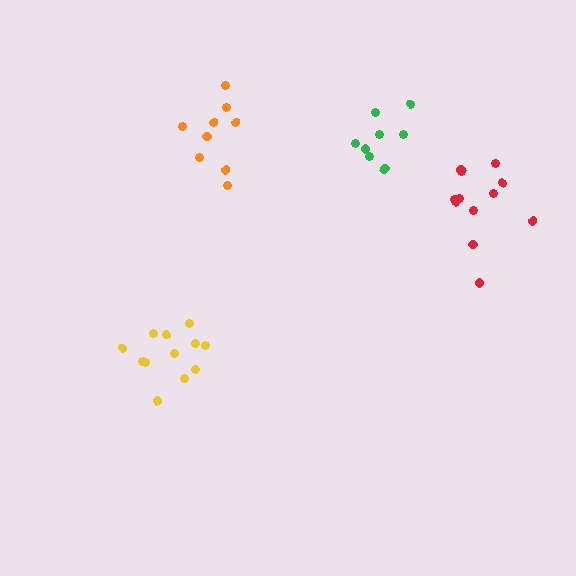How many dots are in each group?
Group 1: 9 dots, Group 2: 12 dots, Group 3: 8 dots, Group 4: 12 dots (41 total).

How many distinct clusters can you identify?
There are 4 distinct clusters.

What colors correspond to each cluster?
The clusters are colored: orange, yellow, green, red.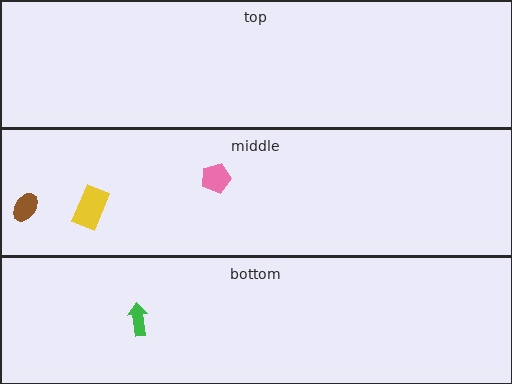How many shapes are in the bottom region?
1.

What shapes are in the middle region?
The pink pentagon, the yellow rectangle, the brown ellipse.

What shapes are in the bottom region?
The green arrow.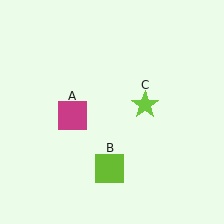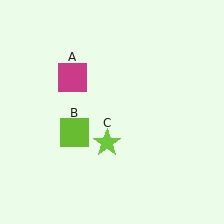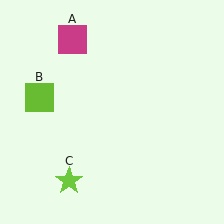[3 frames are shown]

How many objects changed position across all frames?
3 objects changed position: magenta square (object A), lime square (object B), lime star (object C).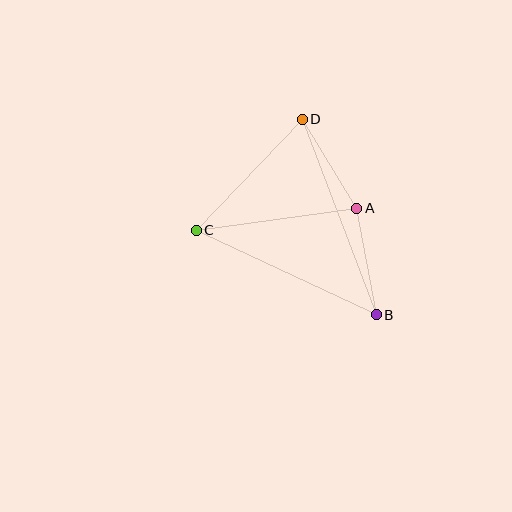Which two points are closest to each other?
Points A and D are closest to each other.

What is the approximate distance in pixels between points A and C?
The distance between A and C is approximately 162 pixels.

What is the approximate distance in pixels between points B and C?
The distance between B and C is approximately 199 pixels.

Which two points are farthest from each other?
Points B and D are farthest from each other.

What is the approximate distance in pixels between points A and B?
The distance between A and B is approximately 108 pixels.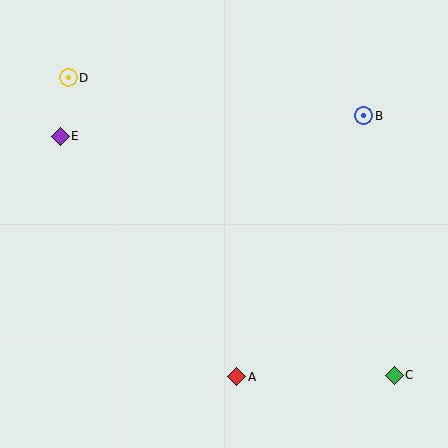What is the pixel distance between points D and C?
The distance between D and C is 441 pixels.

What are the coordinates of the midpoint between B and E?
The midpoint between B and E is at (212, 126).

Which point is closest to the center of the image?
Point A at (237, 377) is closest to the center.